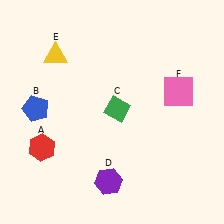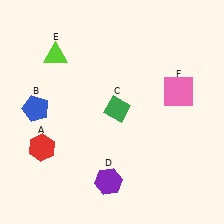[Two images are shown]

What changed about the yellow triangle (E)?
In Image 1, E is yellow. In Image 2, it changed to lime.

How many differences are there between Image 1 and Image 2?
There is 1 difference between the two images.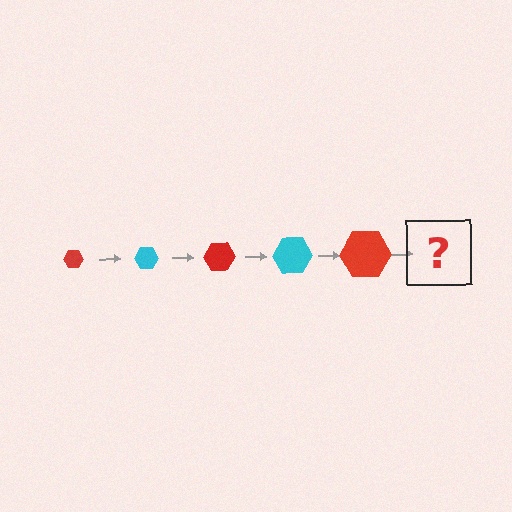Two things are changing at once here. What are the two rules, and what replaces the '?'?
The two rules are that the hexagon grows larger each step and the color cycles through red and cyan. The '?' should be a cyan hexagon, larger than the previous one.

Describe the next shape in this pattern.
It should be a cyan hexagon, larger than the previous one.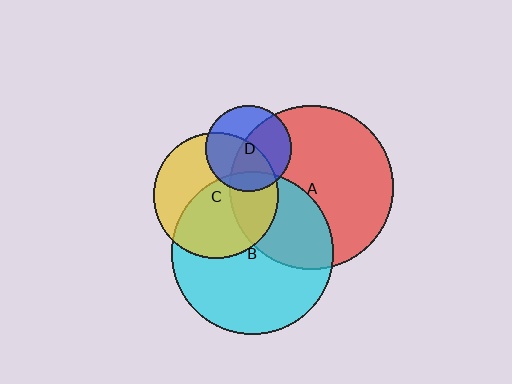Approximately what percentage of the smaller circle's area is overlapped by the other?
Approximately 55%.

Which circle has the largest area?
Circle A (red).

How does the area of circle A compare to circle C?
Approximately 1.7 times.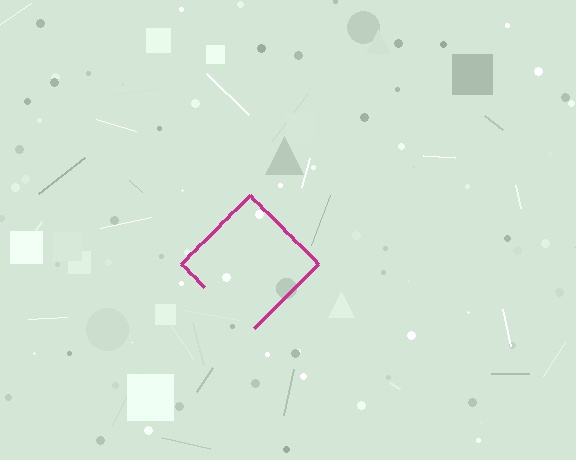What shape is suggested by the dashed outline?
The dashed outline suggests a diamond.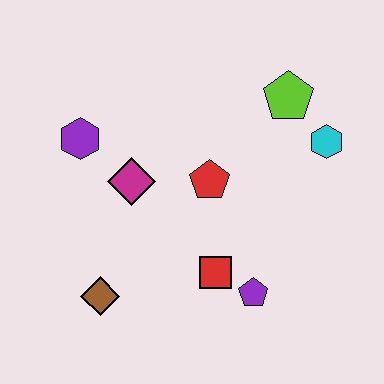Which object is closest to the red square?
The purple pentagon is closest to the red square.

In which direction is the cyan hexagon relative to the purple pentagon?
The cyan hexagon is above the purple pentagon.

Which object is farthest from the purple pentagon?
The purple hexagon is farthest from the purple pentagon.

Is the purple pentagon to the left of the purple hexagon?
No